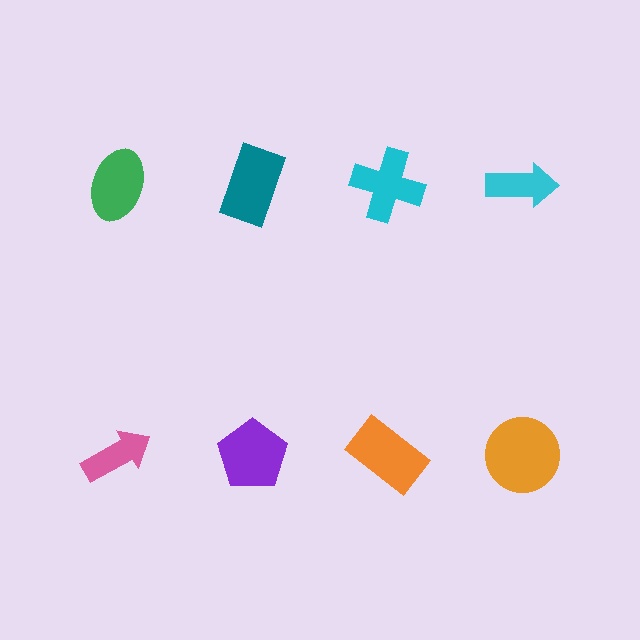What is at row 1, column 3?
A cyan cross.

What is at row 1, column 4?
A cyan arrow.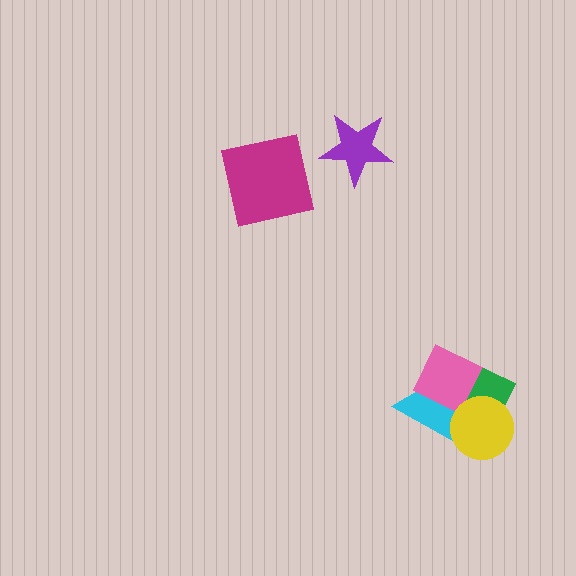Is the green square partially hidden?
Yes, it is partially covered by another shape.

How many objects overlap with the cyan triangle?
3 objects overlap with the cyan triangle.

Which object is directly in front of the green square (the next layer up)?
The cyan triangle is directly in front of the green square.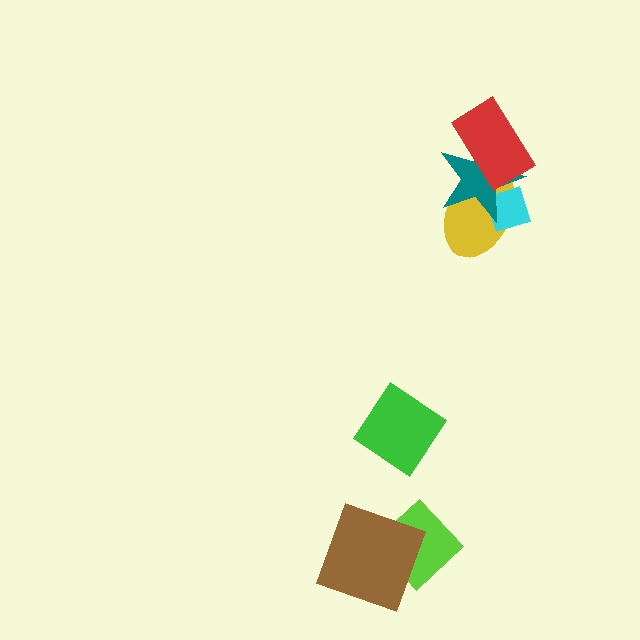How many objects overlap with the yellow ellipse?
3 objects overlap with the yellow ellipse.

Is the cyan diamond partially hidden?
Yes, it is partially covered by another shape.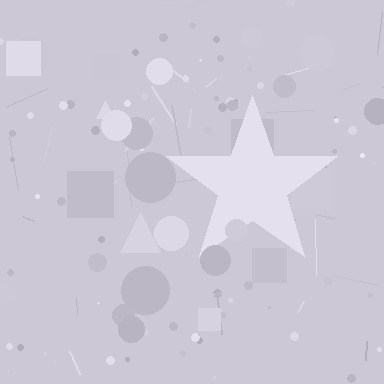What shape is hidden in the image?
A star is hidden in the image.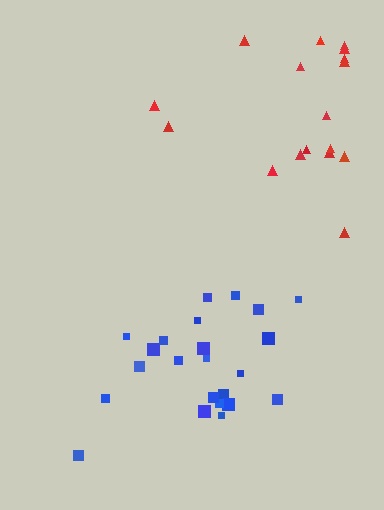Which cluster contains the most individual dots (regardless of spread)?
Blue (23).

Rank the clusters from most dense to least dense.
blue, red.